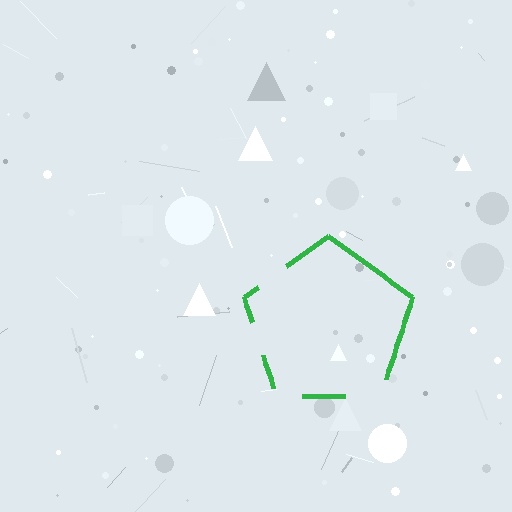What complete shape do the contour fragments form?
The contour fragments form a pentagon.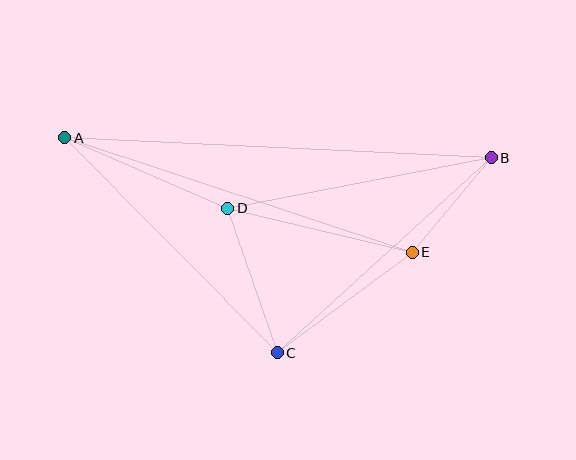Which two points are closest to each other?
Points B and E are closest to each other.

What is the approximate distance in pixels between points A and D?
The distance between A and D is approximately 177 pixels.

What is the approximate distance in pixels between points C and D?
The distance between C and D is approximately 153 pixels.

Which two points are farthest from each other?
Points A and B are farthest from each other.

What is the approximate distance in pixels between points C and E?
The distance between C and E is approximately 168 pixels.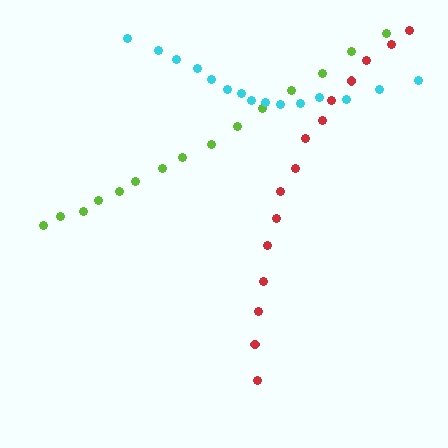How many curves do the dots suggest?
There are 3 distinct paths.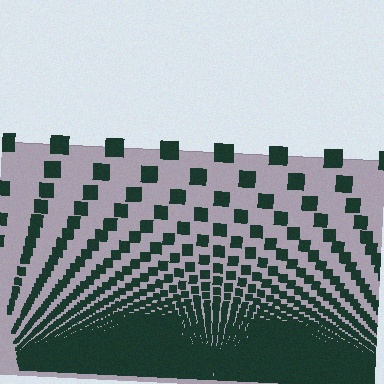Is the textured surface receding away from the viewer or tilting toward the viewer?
The surface appears to tilt toward the viewer. Texture elements get larger and sparser toward the top.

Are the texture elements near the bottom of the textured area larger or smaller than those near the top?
Smaller. The gradient is inverted — elements near the bottom are smaller and denser.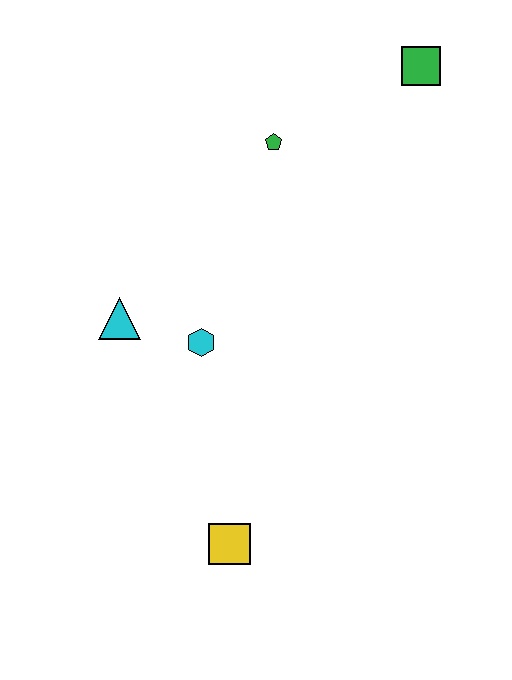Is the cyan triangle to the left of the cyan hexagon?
Yes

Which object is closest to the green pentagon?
The green square is closest to the green pentagon.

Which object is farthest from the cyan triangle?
The green square is farthest from the cyan triangle.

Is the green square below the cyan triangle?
No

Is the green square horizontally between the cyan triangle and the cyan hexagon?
No